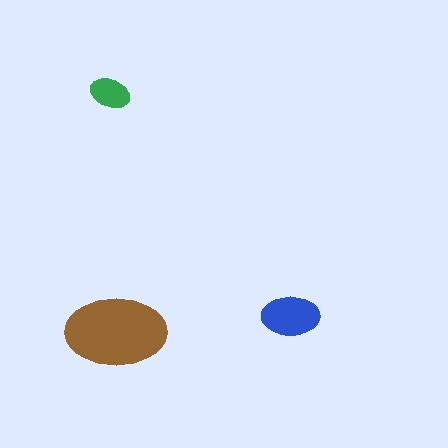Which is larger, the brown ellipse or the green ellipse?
The brown one.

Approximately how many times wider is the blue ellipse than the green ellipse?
About 1.5 times wider.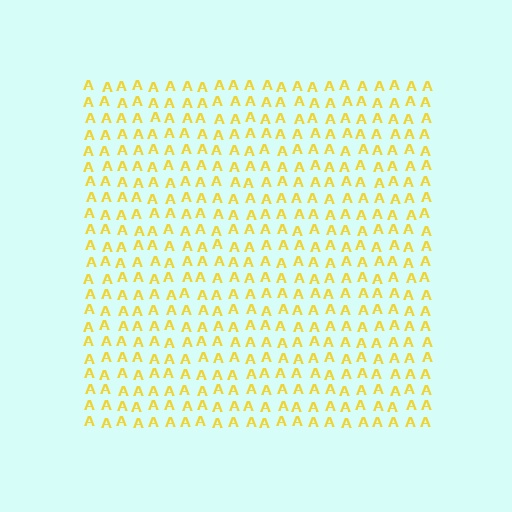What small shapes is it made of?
It is made of small letter A's.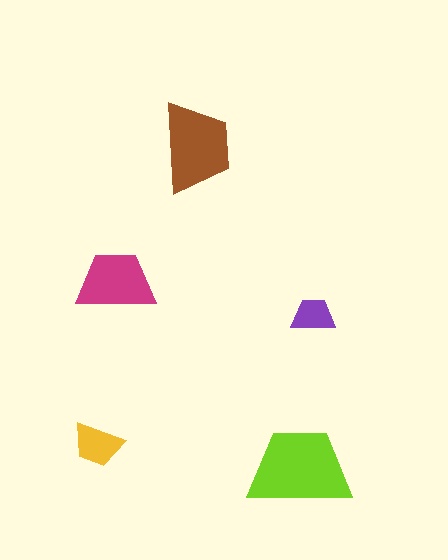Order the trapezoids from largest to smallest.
the lime one, the brown one, the magenta one, the yellow one, the purple one.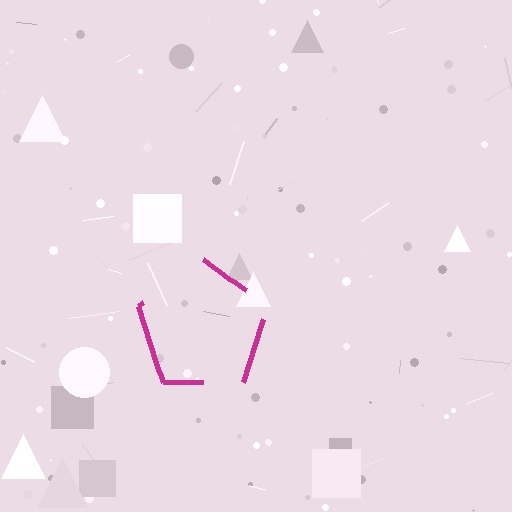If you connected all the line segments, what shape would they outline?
They would outline a pentagon.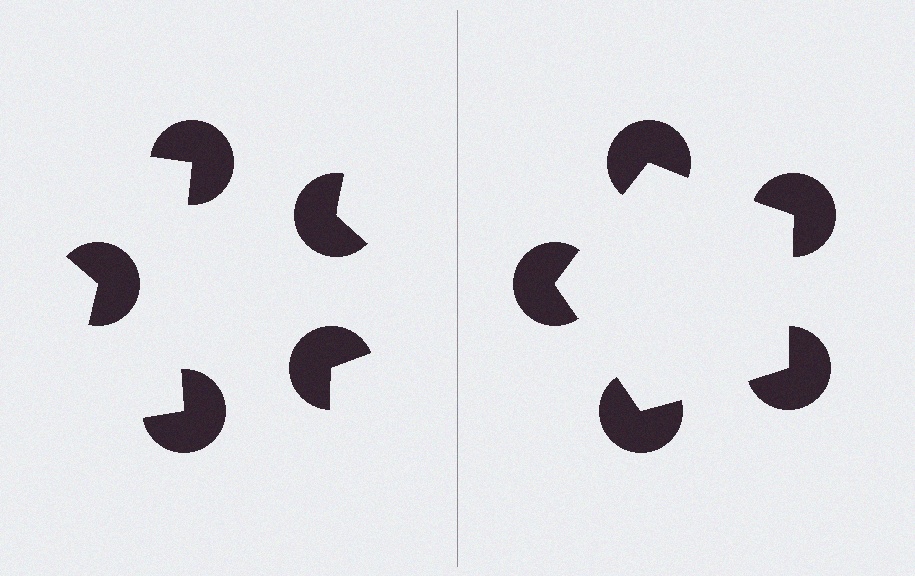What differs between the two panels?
The pac-man discs are positioned identically on both sides; only the wedge orientations differ. On the right they align to a pentagon; on the left they are misaligned.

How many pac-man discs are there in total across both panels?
10 — 5 on each side.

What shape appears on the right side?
An illusory pentagon.